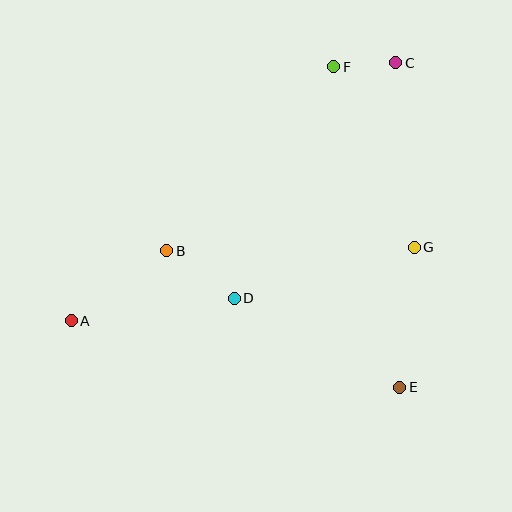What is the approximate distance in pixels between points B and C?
The distance between B and C is approximately 296 pixels.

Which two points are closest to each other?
Points C and F are closest to each other.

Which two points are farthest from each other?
Points A and C are farthest from each other.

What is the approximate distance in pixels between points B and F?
The distance between B and F is approximately 249 pixels.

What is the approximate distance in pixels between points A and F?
The distance between A and F is approximately 365 pixels.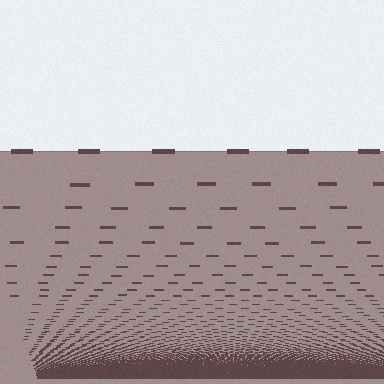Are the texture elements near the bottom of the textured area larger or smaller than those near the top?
Smaller. The gradient is inverted — elements near the bottom are smaller and denser.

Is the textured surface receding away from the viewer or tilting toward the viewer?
The surface appears to tilt toward the viewer. Texture elements get larger and sparser toward the top.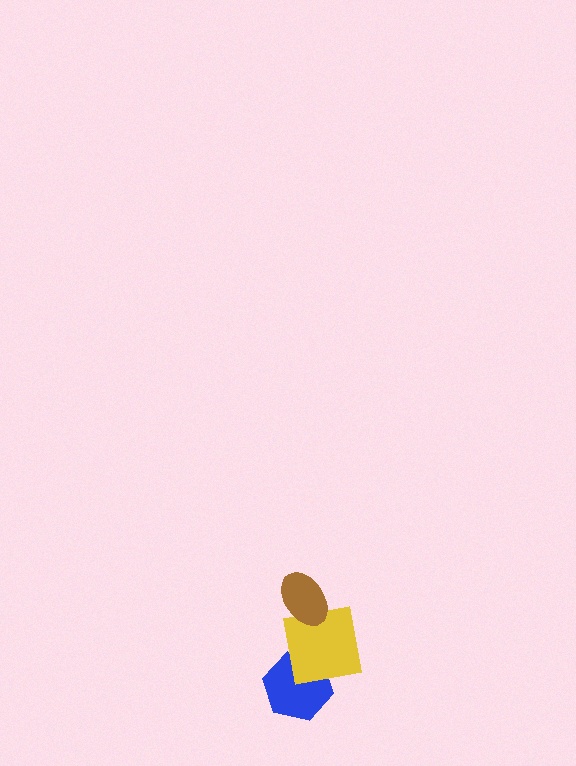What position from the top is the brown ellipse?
The brown ellipse is 1st from the top.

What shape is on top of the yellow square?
The brown ellipse is on top of the yellow square.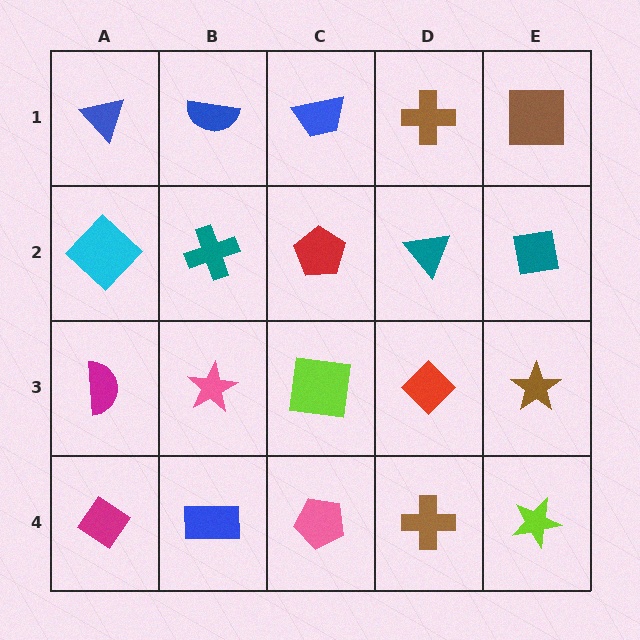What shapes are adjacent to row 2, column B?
A blue semicircle (row 1, column B), a pink star (row 3, column B), a cyan diamond (row 2, column A), a red pentagon (row 2, column C).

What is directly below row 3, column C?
A pink pentagon.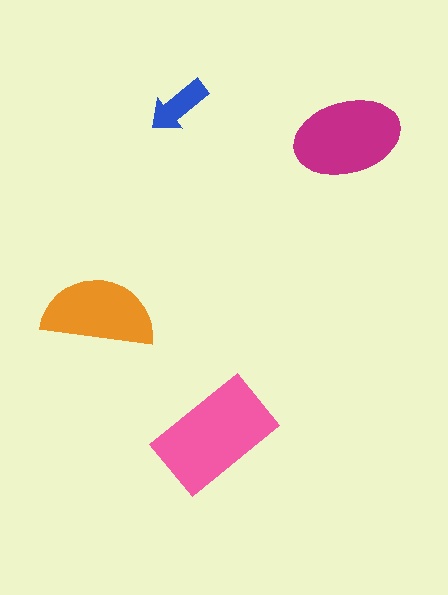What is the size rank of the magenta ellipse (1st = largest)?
2nd.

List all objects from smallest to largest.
The blue arrow, the orange semicircle, the magenta ellipse, the pink rectangle.